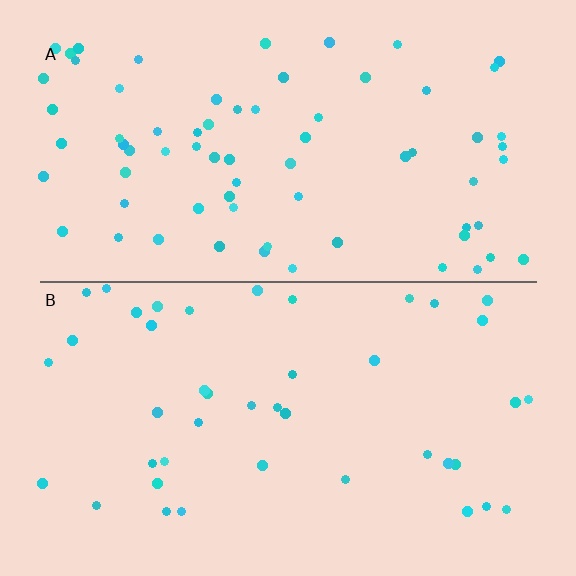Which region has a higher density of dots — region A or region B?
A (the top).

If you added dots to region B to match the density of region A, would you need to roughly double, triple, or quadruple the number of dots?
Approximately double.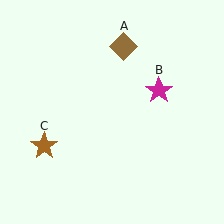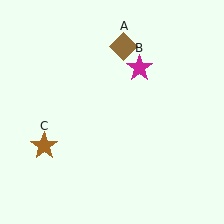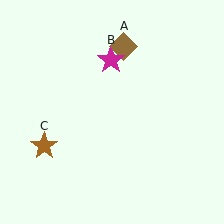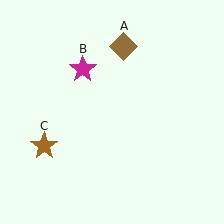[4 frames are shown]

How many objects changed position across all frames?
1 object changed position: magenta star (object B).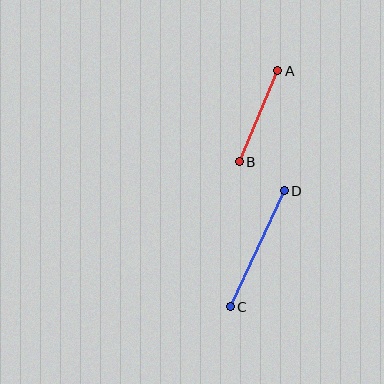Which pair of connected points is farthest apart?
Points C and D are farthest apart.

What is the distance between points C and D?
The distance is approximately 128 pixels.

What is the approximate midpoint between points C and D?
The midpoint is at approximately (257, 249) pixels.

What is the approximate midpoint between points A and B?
The midpoint is at approximately (258, 116) pixels.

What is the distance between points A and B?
The distance is approximately 99 pixels.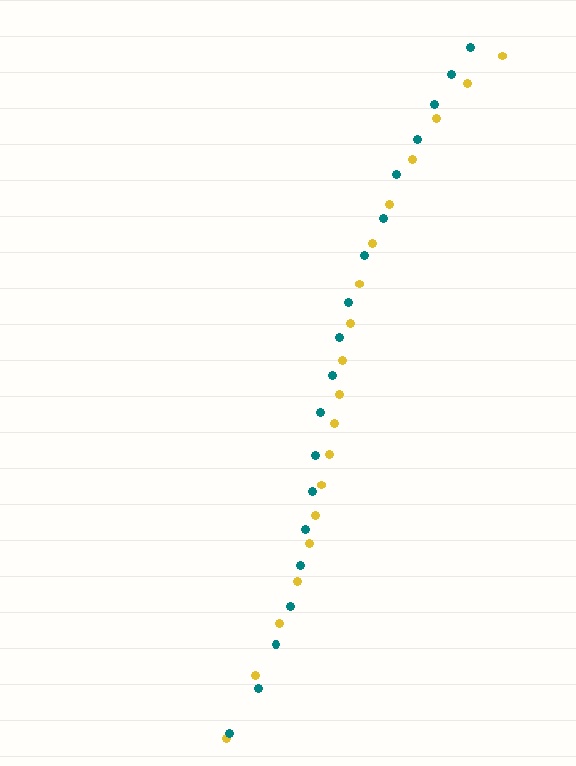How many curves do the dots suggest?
There are 2 distinct paths.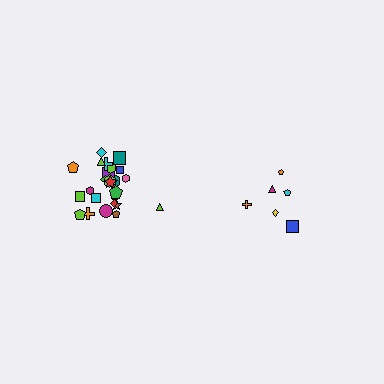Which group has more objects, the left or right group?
The left group.